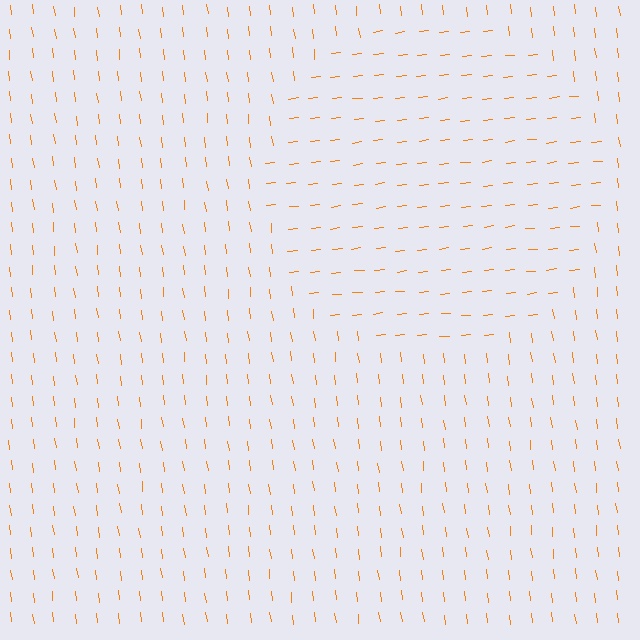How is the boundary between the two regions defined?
The boundary is defined purely by a change in line orientation (approximately 89 degrees difference). All lines are the same color and thickness.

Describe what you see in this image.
The image is filled with small orange line segments. A circle region in the image has lines oriented differently from the surrounding lines, creating a visible texture boundary.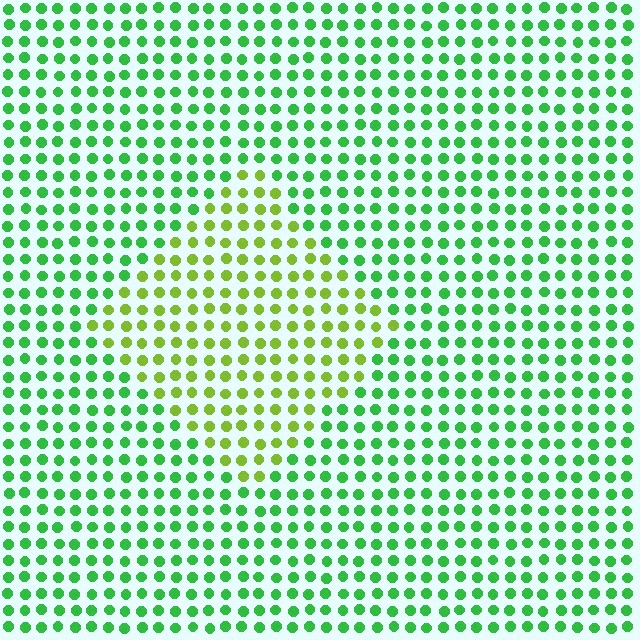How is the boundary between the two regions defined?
The boundary is defined purely by a slight shift in hue (about 41 degrees). Spacing, size, and orientation are identical on both sides.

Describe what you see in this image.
The image is filled with small green elements in a uniform arrangement. A diamond-shaped region is visible where the elements are tinted to a slightly different hue, forming a subtle color boundary.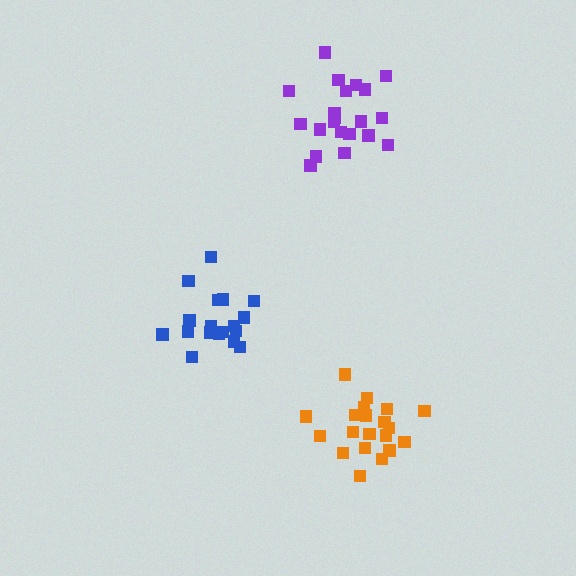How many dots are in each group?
Group 1: 20 dots, Group 2: 21 dots, Group 3: 18 dots (59 total).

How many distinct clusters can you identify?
There are 3 distinct clusters.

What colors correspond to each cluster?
The clusters are colored: orange, purple, blue.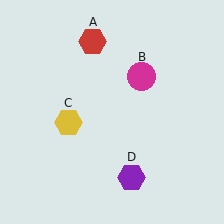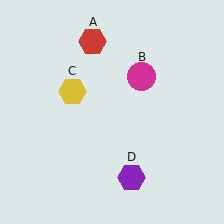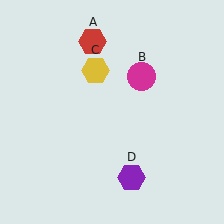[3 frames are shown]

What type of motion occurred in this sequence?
The yellow hexagon (object C) rotated clockwise around the center of the scene.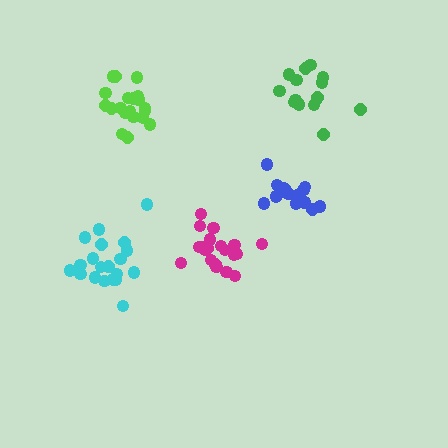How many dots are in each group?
Group 1: 15 dots, Group 2: 16 dots, Group 3: 20 dots, Group 4: 21 dots, Group 5: 20 dots (92 total).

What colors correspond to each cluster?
The clusters are colored: green, blue, lime, magenta, cyan.